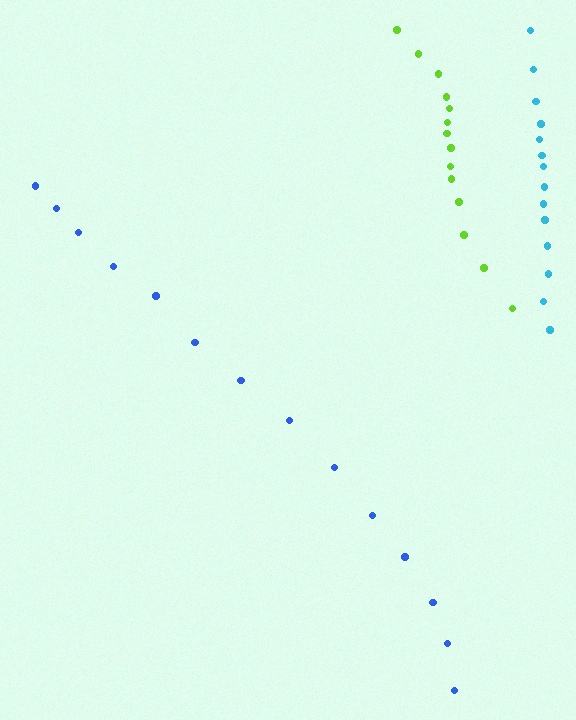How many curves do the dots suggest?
There are 3 distinct paths.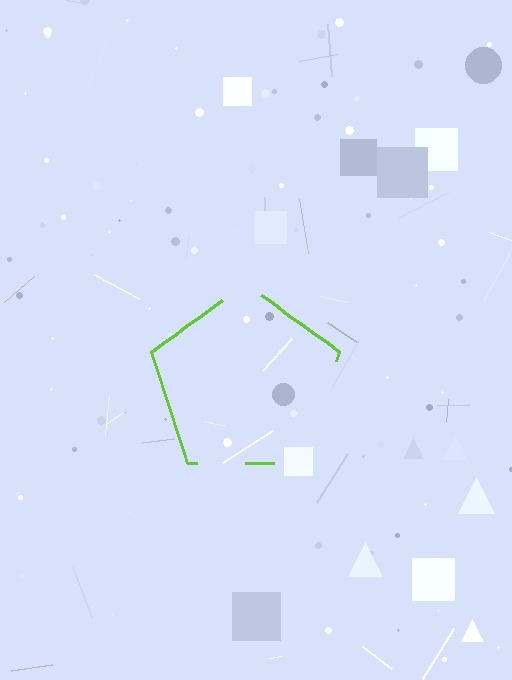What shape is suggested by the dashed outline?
The dashed outline suggests a pentagon.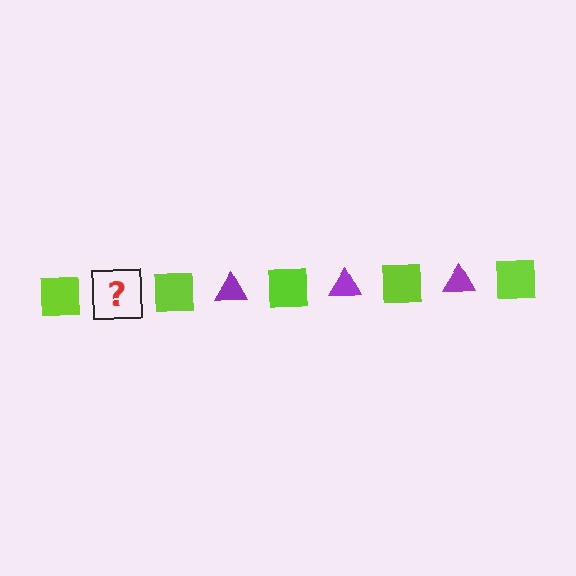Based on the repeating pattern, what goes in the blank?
The blank should be a purple triangle.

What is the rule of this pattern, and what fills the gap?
The rule is that the pattern alternates between lime square and purple triangle. The gap should be filled with a purple triangle.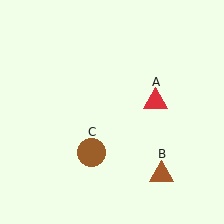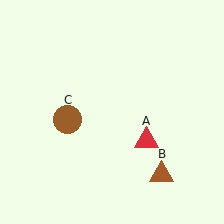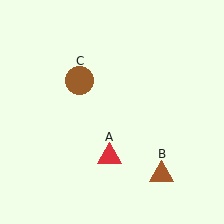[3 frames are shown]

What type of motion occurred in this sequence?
The red triangle (object A), brown circle (object C) rotated clockwise around the center of the scene.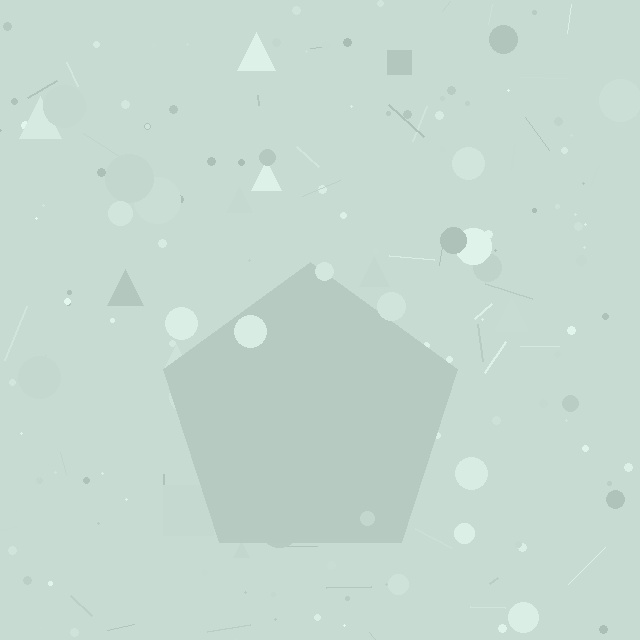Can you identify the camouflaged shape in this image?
The camouflaged shape is a pentagon.